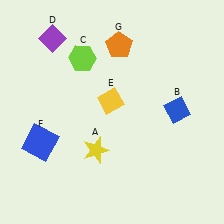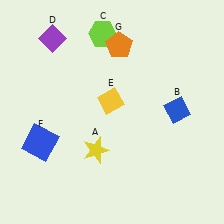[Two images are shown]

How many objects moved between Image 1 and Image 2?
1 object moved between the two images.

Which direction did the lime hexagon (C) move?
The lime hexagon (C) moved up.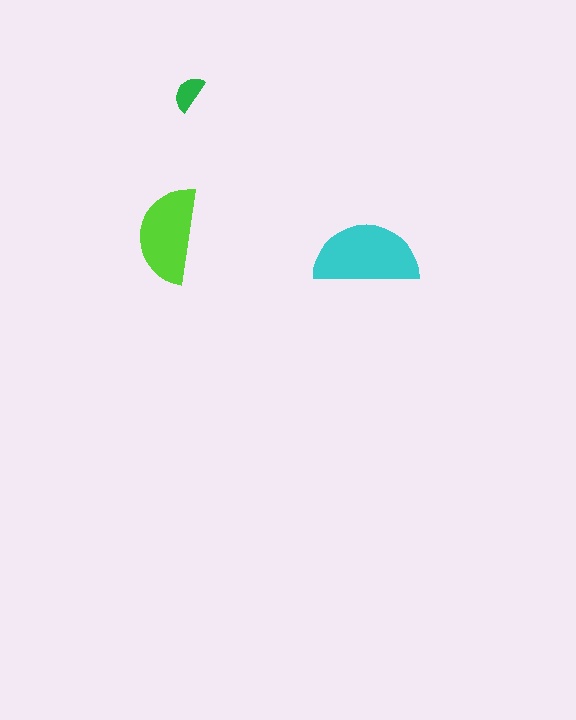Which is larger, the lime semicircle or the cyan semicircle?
The cyan one.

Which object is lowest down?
The cyan semicircle is bottommost.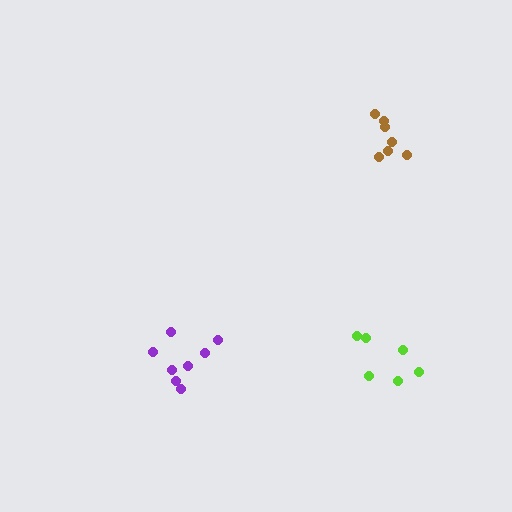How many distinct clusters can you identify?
There are 3 distinct clusters.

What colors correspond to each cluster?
The clusters are colored: purple, lime, brown.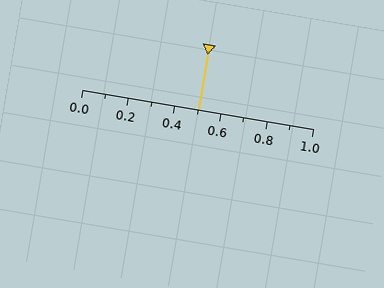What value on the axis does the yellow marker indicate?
The marker indicates approximately 0.5.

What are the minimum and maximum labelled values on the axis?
The axis runs from 0.0 to 1.0.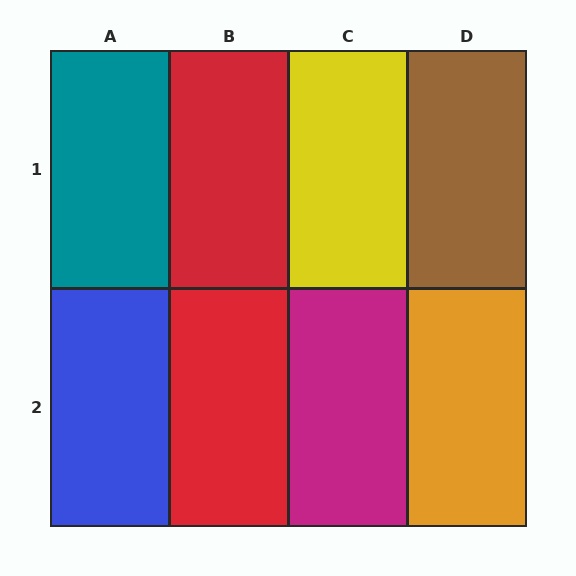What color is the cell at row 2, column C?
Magenta.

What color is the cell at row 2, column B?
Red.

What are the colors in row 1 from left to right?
Teal, red, yellow, brown.